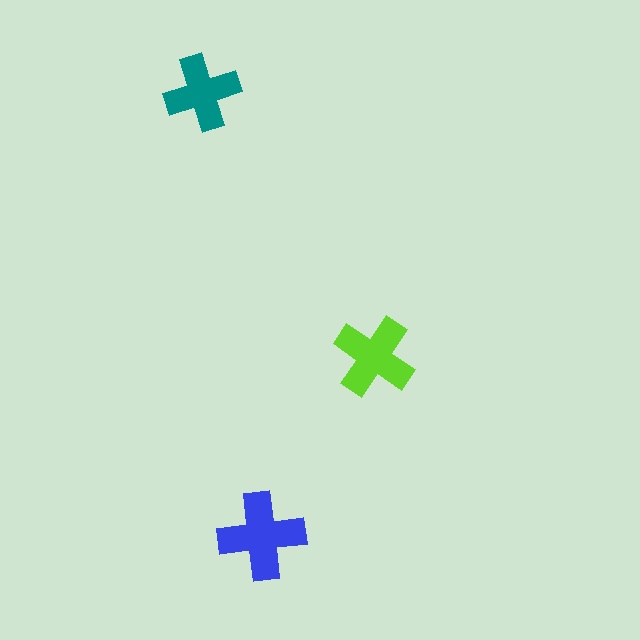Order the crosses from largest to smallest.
the blue one, the lime one, the teal one.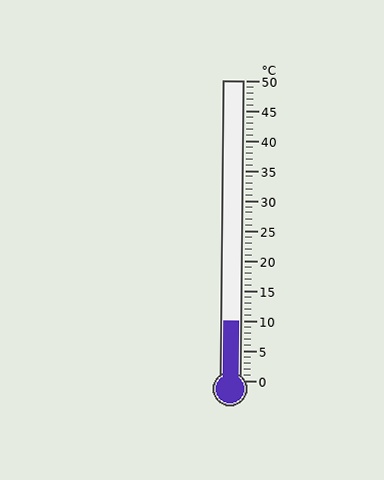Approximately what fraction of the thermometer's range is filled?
The thermometer is filled to approximately 20% of its range.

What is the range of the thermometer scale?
The thermometer scale ranges from 0°C to 50°C.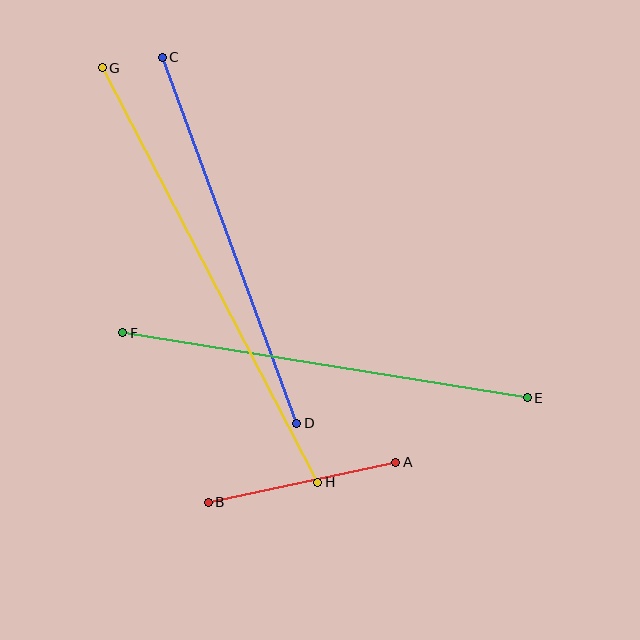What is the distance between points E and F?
The distance is approximately 410 pixels.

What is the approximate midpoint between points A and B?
The midpoint is at approximately (302, 482) pixels.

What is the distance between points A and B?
The distance is approximately 192 pixels.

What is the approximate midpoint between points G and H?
The midpoint is at approximately (210, 275) pixels.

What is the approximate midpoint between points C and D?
The midpoint is at approximately (230, 240) pixels.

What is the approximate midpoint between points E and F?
The midpoint is at approximately (325, 365) pixels.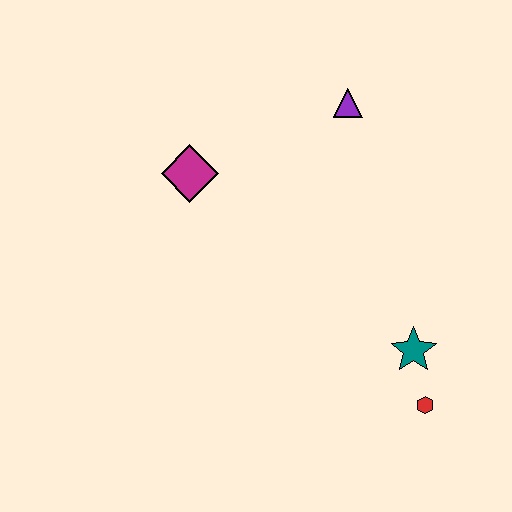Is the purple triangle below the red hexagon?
No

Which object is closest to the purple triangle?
The magenta diamond is closest to the purple triangle.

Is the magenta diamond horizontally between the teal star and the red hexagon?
No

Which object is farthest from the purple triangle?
The red hexagon is farthest from the purple triangle.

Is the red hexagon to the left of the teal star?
No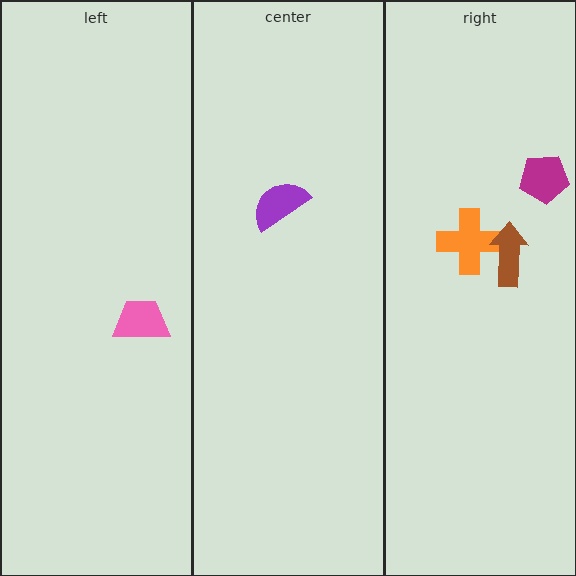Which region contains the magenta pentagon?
The right region.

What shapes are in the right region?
The magenta pentagon, the orange cross, the brown arrow.